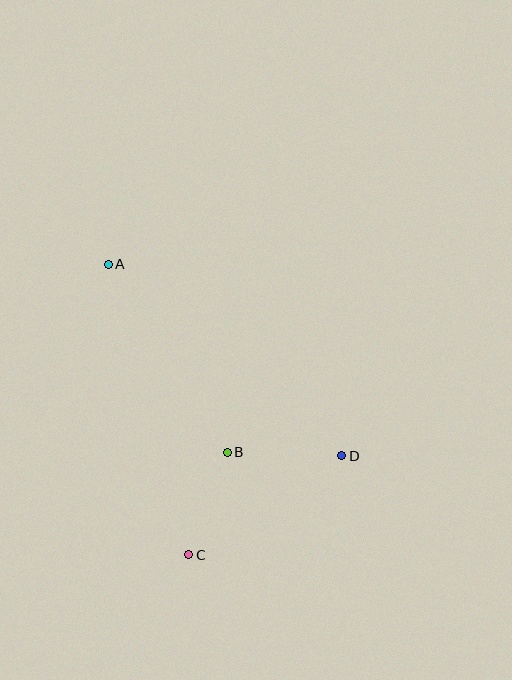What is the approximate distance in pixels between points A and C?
The distance between A and C is approximately 301 pixels.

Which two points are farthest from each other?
Points A and D are farthest from each other.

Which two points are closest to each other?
Points B and C are closest to each other.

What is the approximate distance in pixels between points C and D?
The distance between C and D is approximately 182 pixels.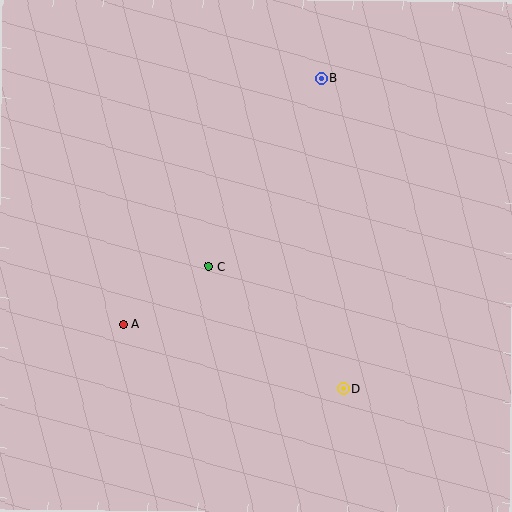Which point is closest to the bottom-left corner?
Point A is closest to the bottom-left corner.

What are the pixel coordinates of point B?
Point B is at (321, 78).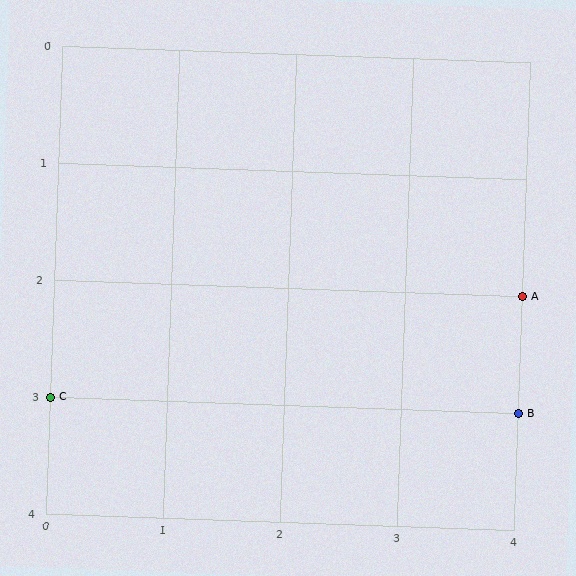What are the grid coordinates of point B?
Point B is at grid coordinates (4, 3).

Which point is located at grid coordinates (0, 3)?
Point C is at (0, 3).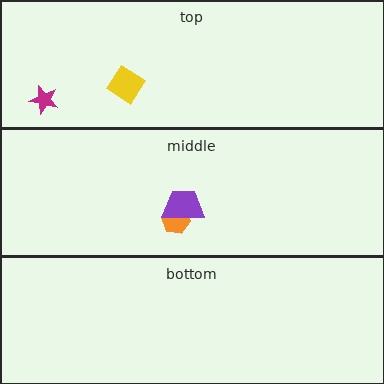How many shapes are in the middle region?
2.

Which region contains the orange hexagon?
The middle region.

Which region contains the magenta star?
The top region.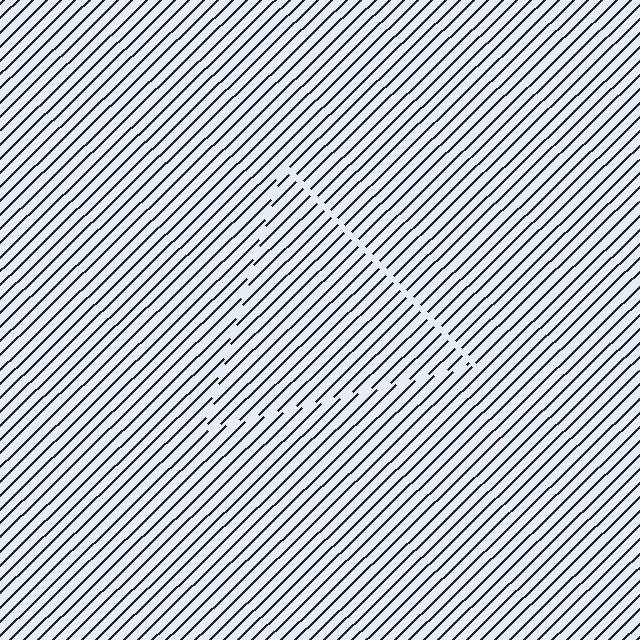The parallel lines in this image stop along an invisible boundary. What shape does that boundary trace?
An illusory triangle. The interior of the shape contains the same grating, shifted by half a period — the contour is defined by the phase discontinuity where line-ends from the inner and outer gratings abut.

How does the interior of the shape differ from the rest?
The interior of the shape contains the same grating, shifted by half a period — the contour is defined by the phase discontinuity where line-ends from the inner and outer gratings abut.